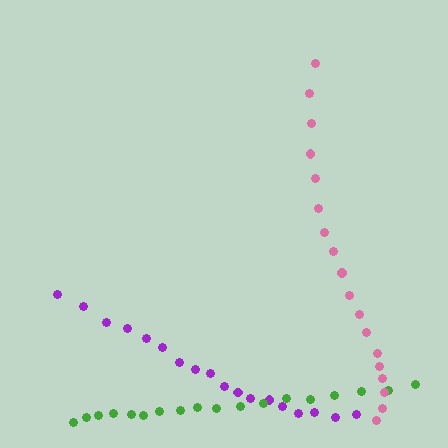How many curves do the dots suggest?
There are 3 distinct paths.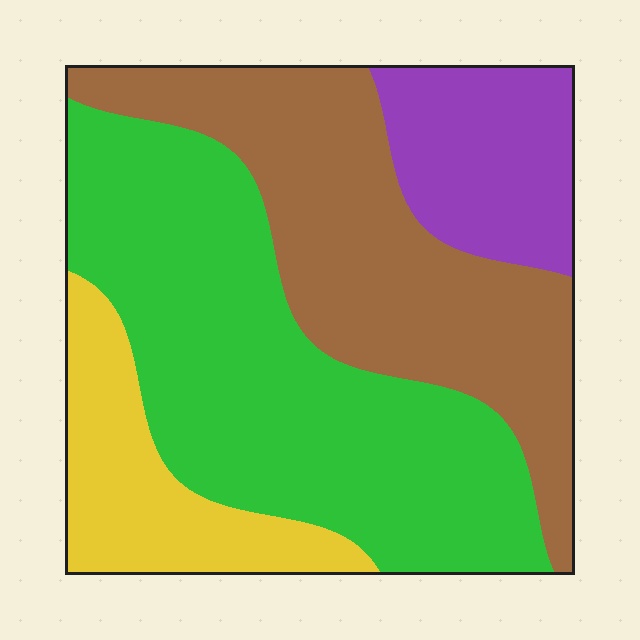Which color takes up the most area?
Green, at roughly 40%.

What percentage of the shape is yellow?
Yellow takes up about one eighth (1/8) of the shape.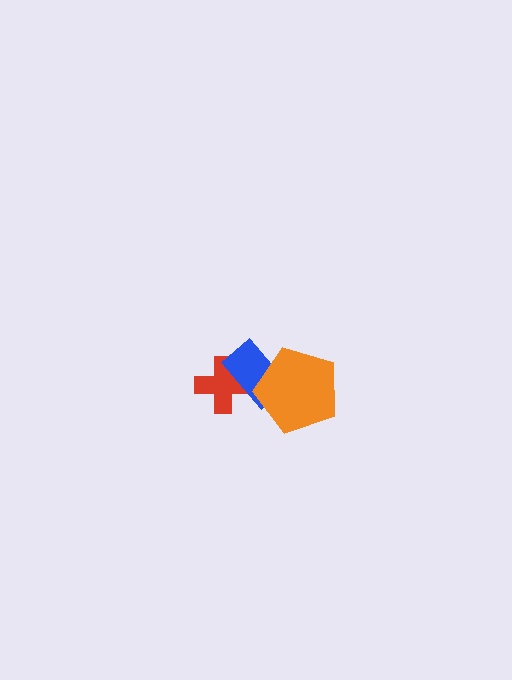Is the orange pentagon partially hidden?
No, no other shape covers it.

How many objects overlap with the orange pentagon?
1 object overlaps with the orange pentagon.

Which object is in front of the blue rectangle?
The orange pentagon is in front of the blue rectangle.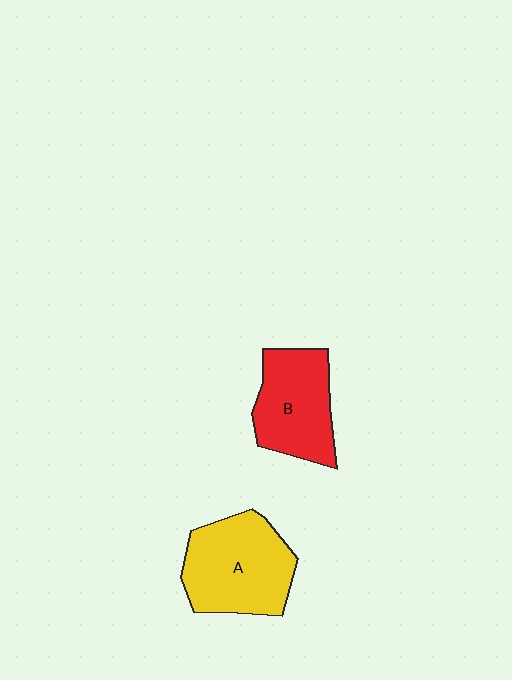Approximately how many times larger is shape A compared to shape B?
Approximately 1.2 times.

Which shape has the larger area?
Shape A (yellow).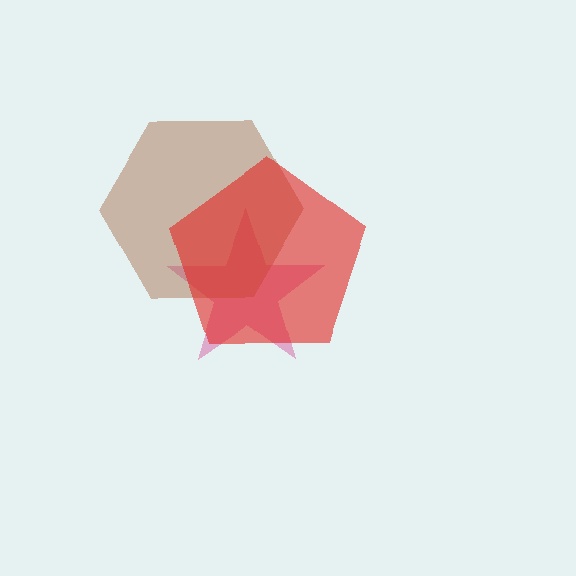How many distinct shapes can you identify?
There are 3 distinct shapes: a pink star, a brown hexagon, a red pentagon.